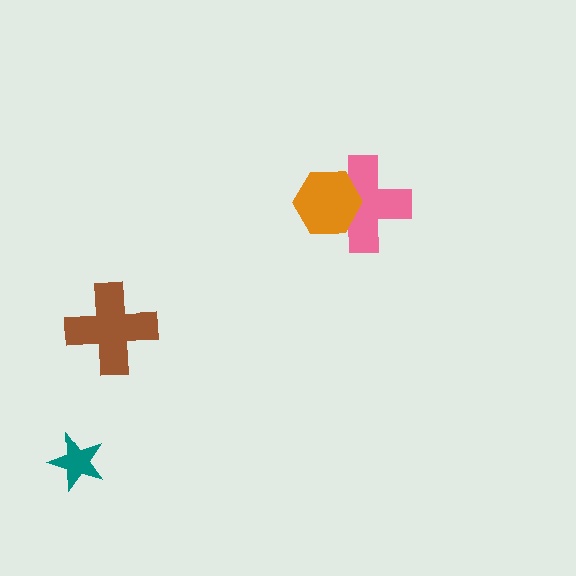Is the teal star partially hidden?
No, no other shape covers it.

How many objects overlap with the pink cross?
1 object overlaps with the pink cross.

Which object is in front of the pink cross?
The orange hexagon is in front of the pink cross.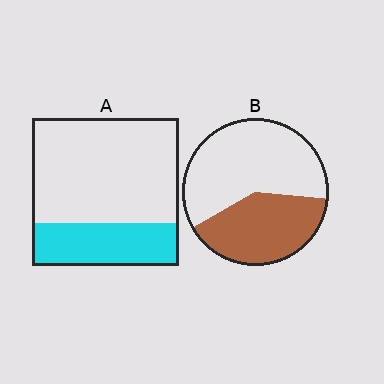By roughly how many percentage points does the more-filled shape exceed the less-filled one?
By roughly 10 percentage points (B over A).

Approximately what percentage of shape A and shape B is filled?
A is approximately 30% and B is approximately 40%.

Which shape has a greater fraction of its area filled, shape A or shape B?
Shape B.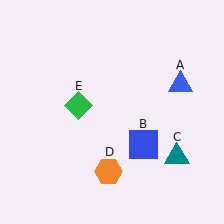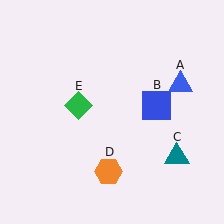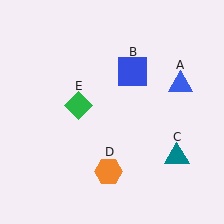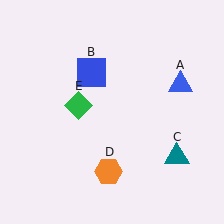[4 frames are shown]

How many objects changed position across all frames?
1 object changed position: blue square (object B).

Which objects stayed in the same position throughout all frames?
Blue triangle (object A) and teal triangle (object C) and orange hexagon (object D) and green diamond (object E) remained stationary.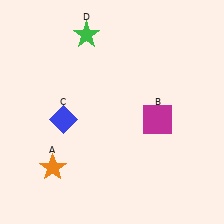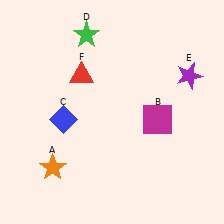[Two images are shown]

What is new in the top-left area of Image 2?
A red triangle (F) was added in the top-left area of Image 2.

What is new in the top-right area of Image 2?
A purple star (E) was added in the top-right area of Image 2.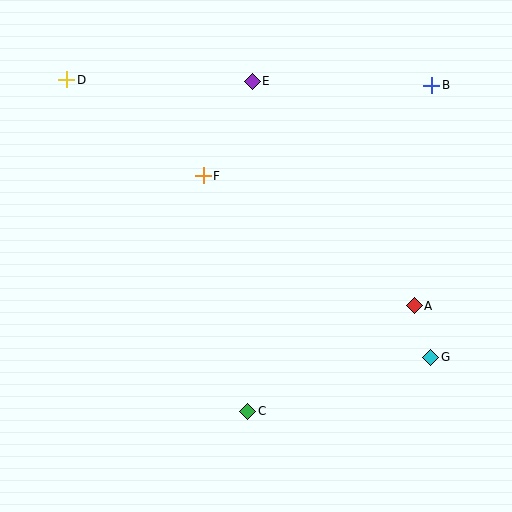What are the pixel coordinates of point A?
Point A is at (414, 306).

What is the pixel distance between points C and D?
The distance between C and D is 378 pixels.